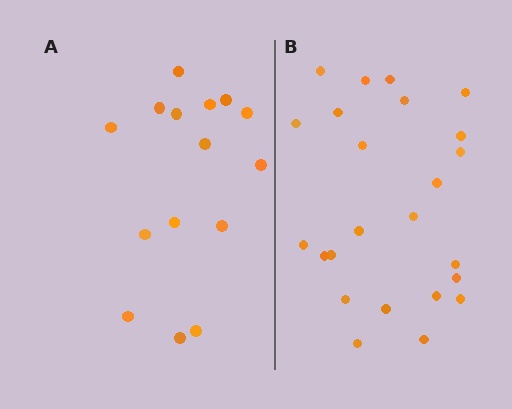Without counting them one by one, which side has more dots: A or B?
Region B (the right region) has more dots.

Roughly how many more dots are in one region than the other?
Region B has roughly 8 or so more dots than region A.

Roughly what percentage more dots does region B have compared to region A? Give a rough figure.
About 60% more.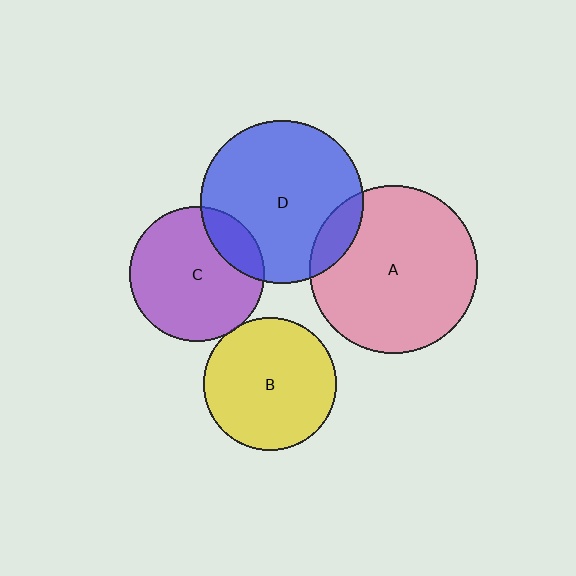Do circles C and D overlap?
Yes.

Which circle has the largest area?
Circle A (pink).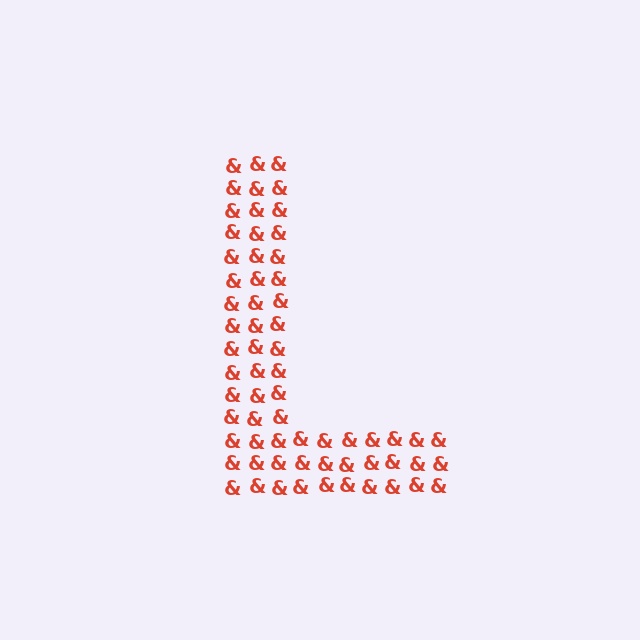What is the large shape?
The large shape is the letter L.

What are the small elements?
The small elements are ampersands.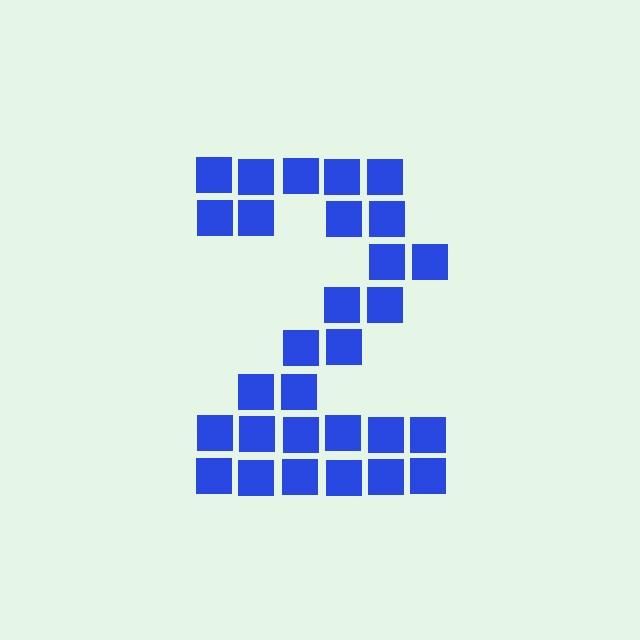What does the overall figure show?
The overall figure shows the digit 2.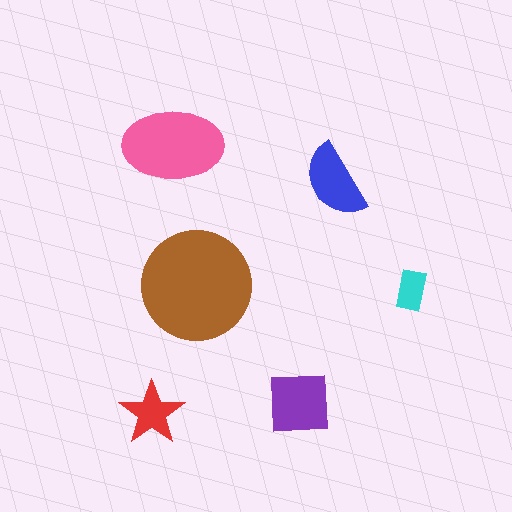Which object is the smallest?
The cyan rectangle.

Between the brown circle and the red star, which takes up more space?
The brown circle.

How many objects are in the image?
There are 6 objects in the image.